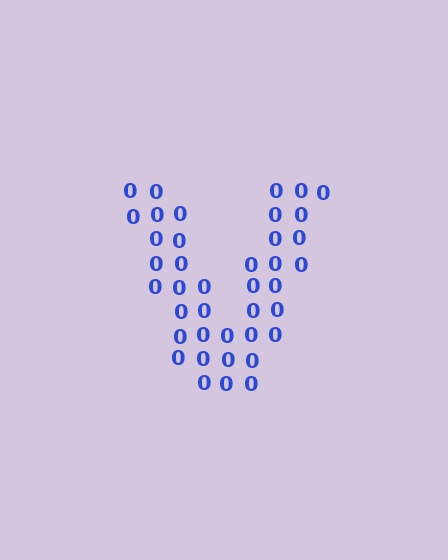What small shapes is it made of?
It is made of small digit 0's.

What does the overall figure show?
The overall figure shows the letter V.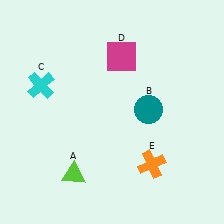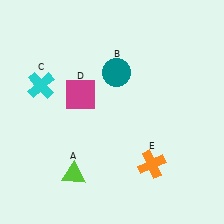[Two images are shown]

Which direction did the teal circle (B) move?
The teal circle (B) moved up.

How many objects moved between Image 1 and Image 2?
2 objects moved between the two images.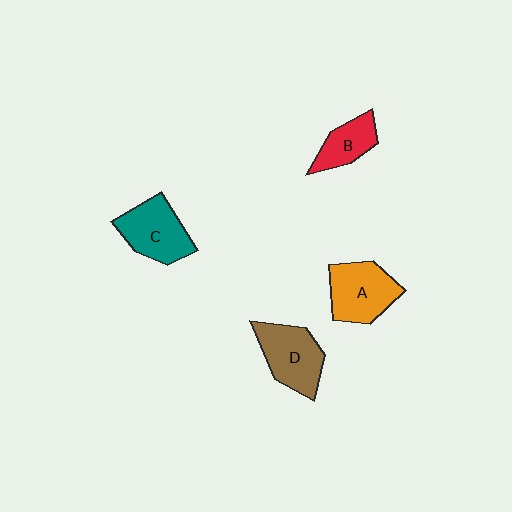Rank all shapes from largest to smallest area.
From largest to smallest: A (orange), D (brown), C (teal), B (red).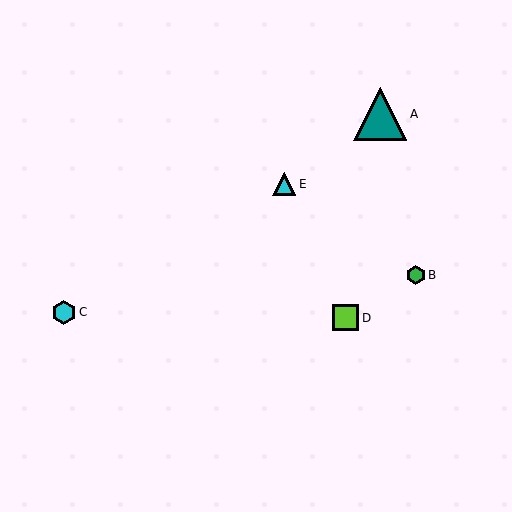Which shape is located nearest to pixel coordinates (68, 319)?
The cyan hexagon (labeled C) at (64, 312) is nearest to that location.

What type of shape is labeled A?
Shape A is a teal triangle.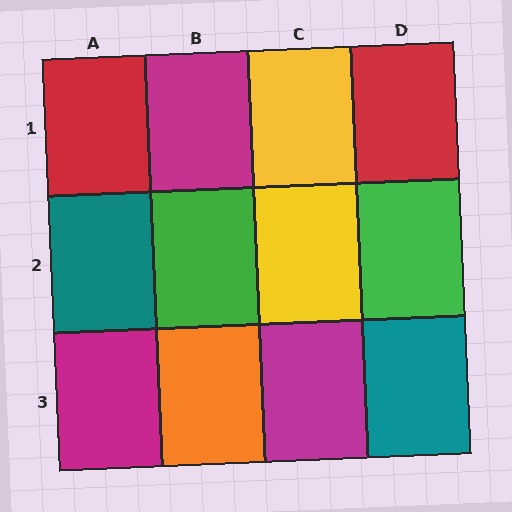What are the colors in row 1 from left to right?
Red, magenta, yellow, red.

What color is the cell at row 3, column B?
Orange.